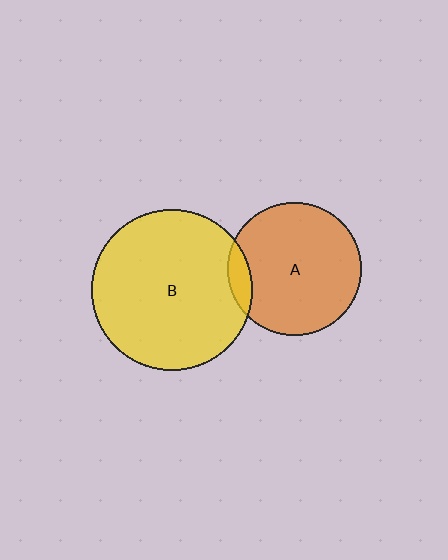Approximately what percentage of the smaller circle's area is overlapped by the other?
Approximately 10%.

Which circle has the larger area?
Circle B (yellow).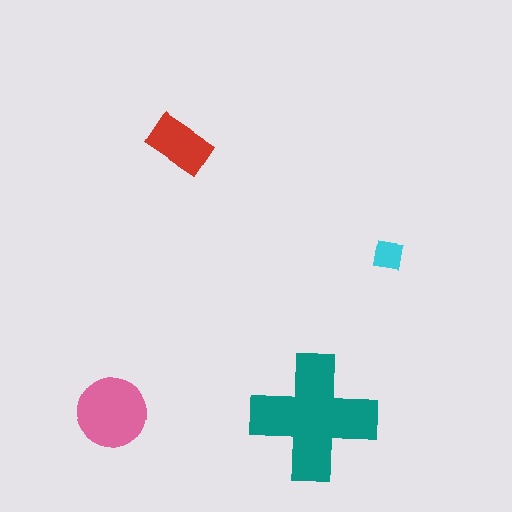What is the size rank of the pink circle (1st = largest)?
2nd.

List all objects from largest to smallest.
The teal cross, the pink circle, the red rectangle, the cyan square.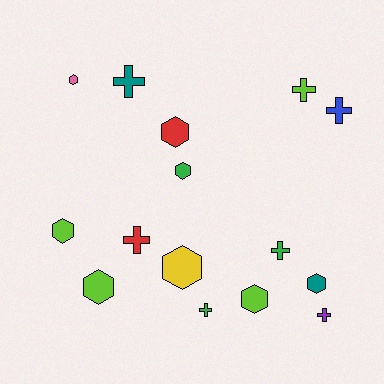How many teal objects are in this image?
There are 2 teal objects.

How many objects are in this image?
There are 15 objects.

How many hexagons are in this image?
There are 8 hexagons.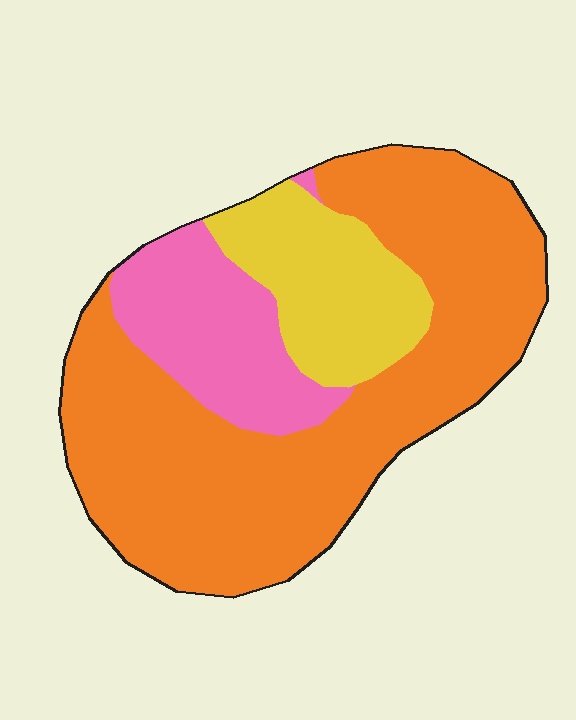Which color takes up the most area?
Orange, at roughly 65%.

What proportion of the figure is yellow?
Yellow takes up about one sixth (1/6) of the figure.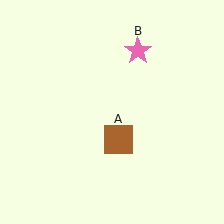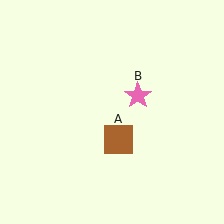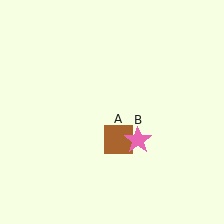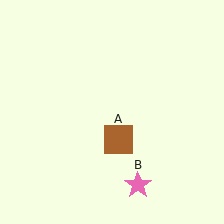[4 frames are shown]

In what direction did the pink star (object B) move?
The pink star (object B) moved down.